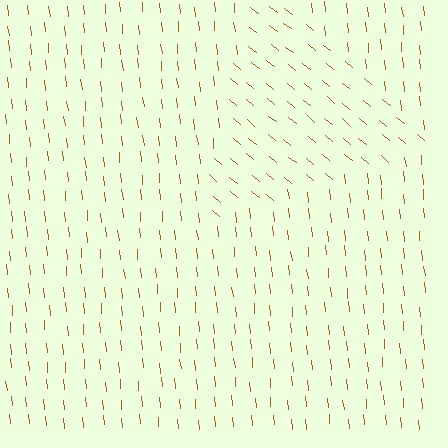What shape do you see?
I see a triangle.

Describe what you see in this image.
The image is filled with small brown line segments. A triangle region in the image has lines oriented differently from the surrounding lines, creating a visible texture boundary.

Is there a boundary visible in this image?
Yes, there is a texture boundary formed by a change in line orientation.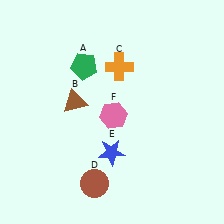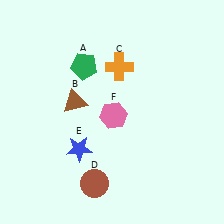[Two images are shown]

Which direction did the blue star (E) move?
The blue star (E) moved left.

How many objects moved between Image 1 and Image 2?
1 object moved between the two images.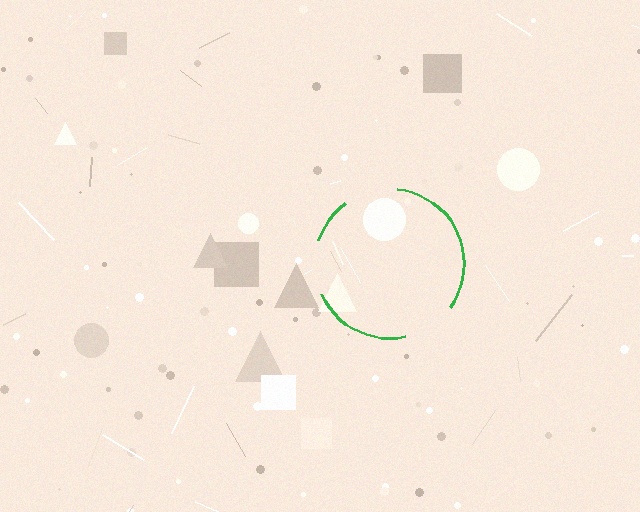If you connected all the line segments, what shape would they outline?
They would outline a circle.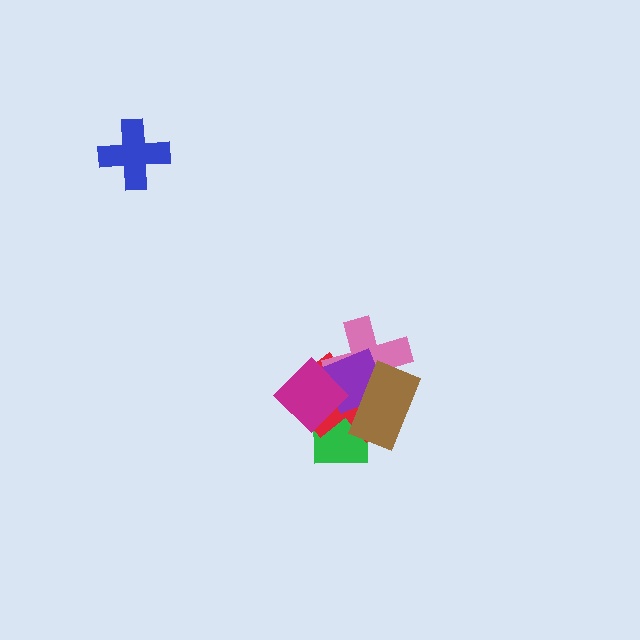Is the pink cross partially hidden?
Yes, it is partially covered by another shape.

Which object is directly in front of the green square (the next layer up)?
The red cross is directly in front of the green square.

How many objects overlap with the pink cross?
4 objects overlap with the pink cross.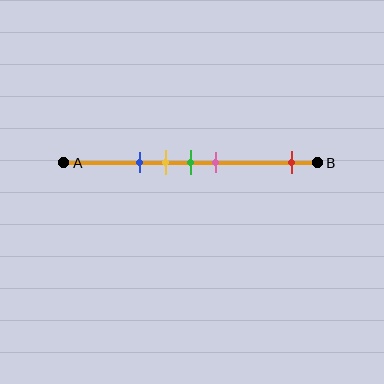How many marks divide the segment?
There are 5 marks dividing the segment.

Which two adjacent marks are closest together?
The yellow and green marks are the closest adjacent pair.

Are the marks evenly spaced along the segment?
No, the marks are not evenly spaced.